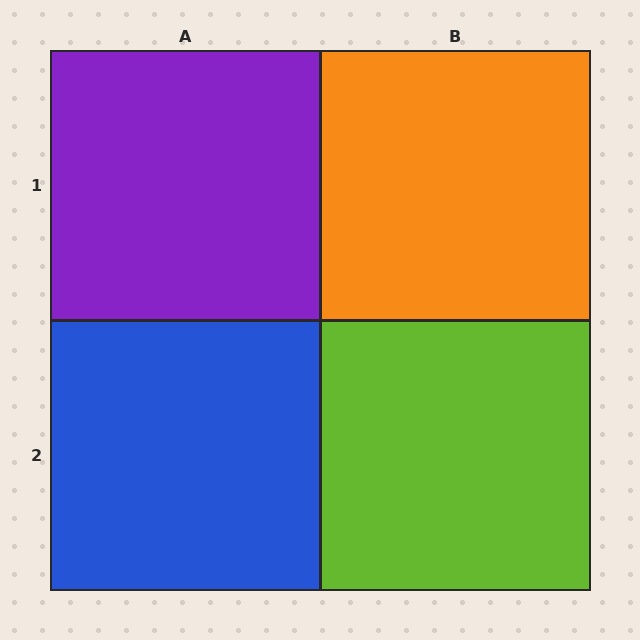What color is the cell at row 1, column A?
Purple.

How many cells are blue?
1 cell is blue.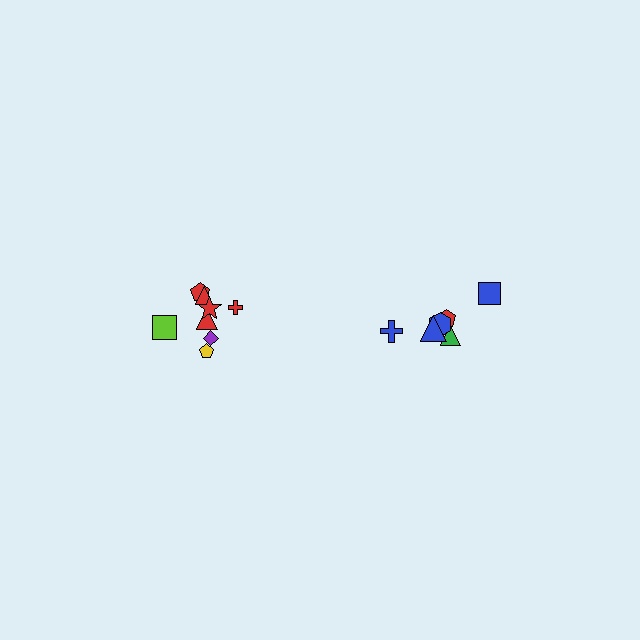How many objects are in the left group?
There are 8 objects.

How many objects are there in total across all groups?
There are 14 objects.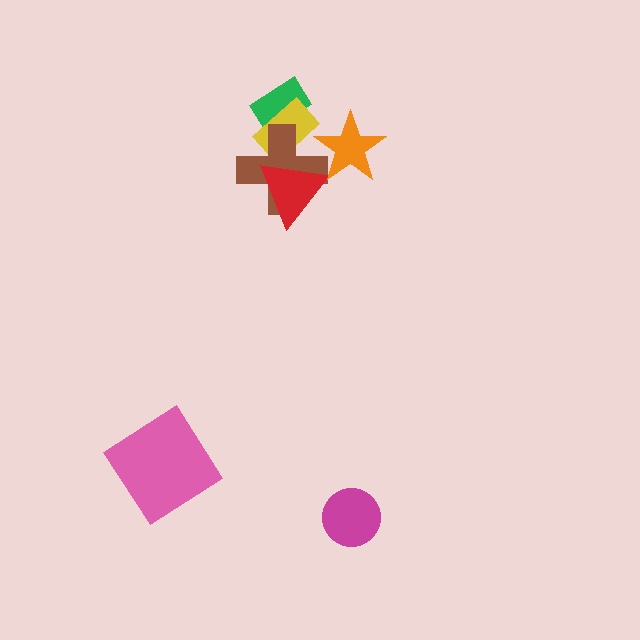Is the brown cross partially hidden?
Yes, it is partially covered by another shape.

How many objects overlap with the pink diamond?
0 objects overlap with the pink diamond.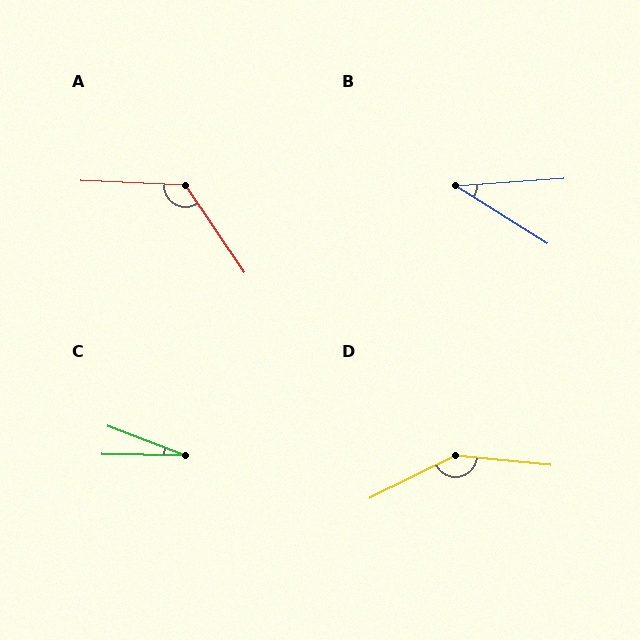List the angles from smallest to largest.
C (19°), B (36°), A (126°), D (148°).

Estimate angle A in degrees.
Approximately 126 degrees.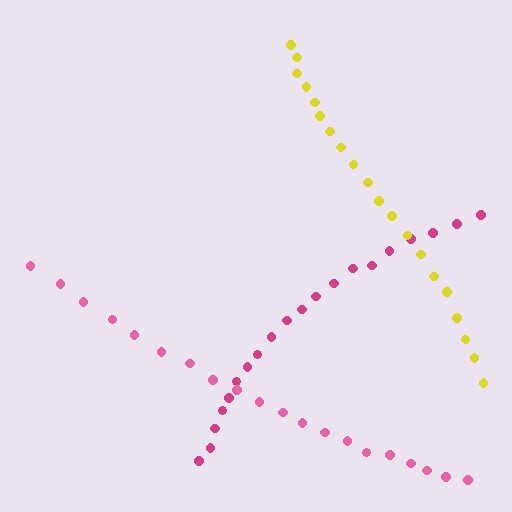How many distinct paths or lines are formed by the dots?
There are 3 distinct paths.